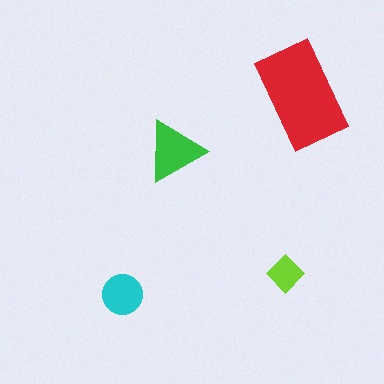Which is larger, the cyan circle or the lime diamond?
The cyan circle.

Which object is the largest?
The red rectangle.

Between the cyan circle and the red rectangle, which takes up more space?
The red rectangle.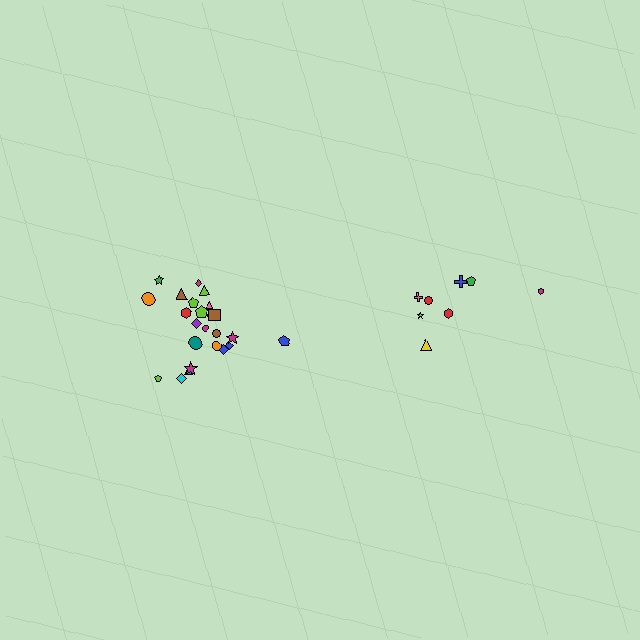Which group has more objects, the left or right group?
The left group.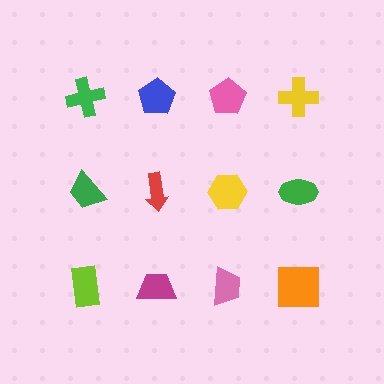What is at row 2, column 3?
A yellow hexagon.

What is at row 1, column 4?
A yellow cross.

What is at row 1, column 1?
A green cross.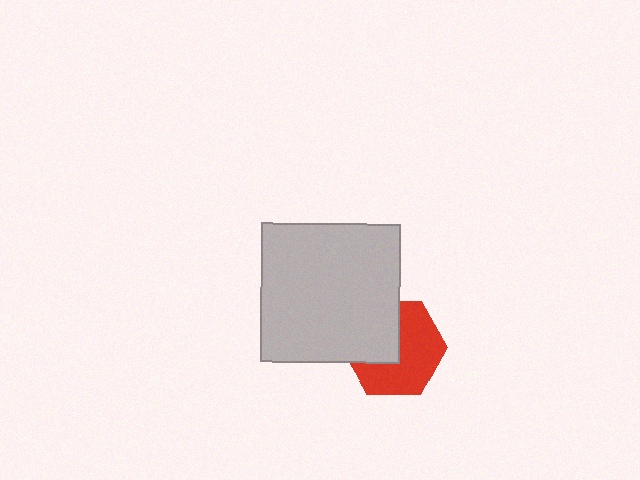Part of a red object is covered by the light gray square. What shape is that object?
It is a hexagon.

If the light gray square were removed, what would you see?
You would see the complete red hexagon.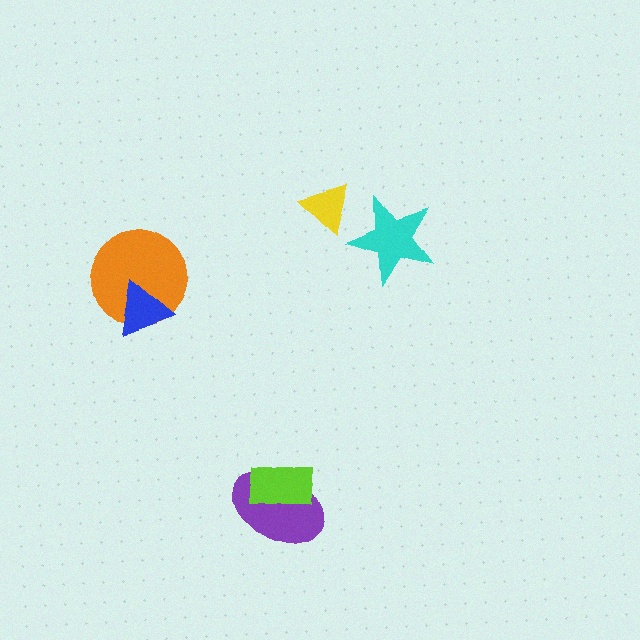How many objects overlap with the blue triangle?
1 object overlaps with the blue triangle.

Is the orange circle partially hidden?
Yes, it is partially covered by another shape.